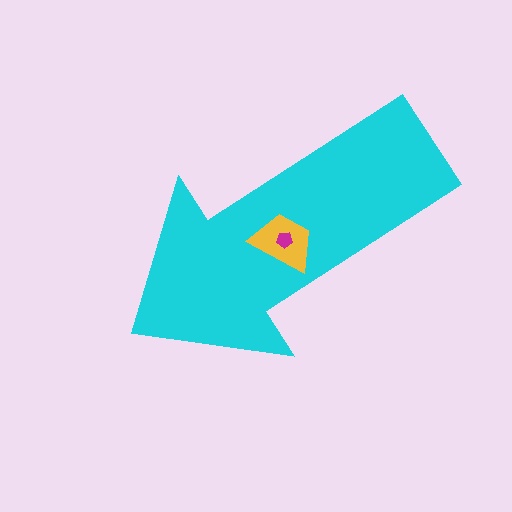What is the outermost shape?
The cyan arrow.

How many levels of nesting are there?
3.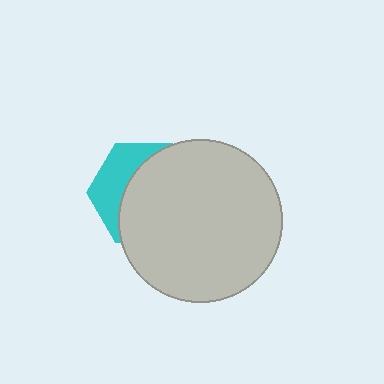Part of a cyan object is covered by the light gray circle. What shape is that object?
It is a hexagon.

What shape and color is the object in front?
The object in front is a light gray circle.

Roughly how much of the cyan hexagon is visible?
A small part of it is visible (roughly 34%).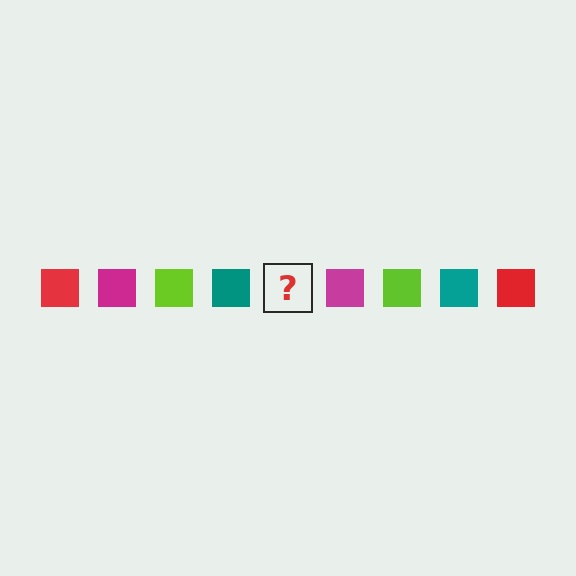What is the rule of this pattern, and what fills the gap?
The rule is that the pattern cycles through red, magenta, lime, teal squares. The gap should be filled with a red square.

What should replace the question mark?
The question mark should be replaced with a red square.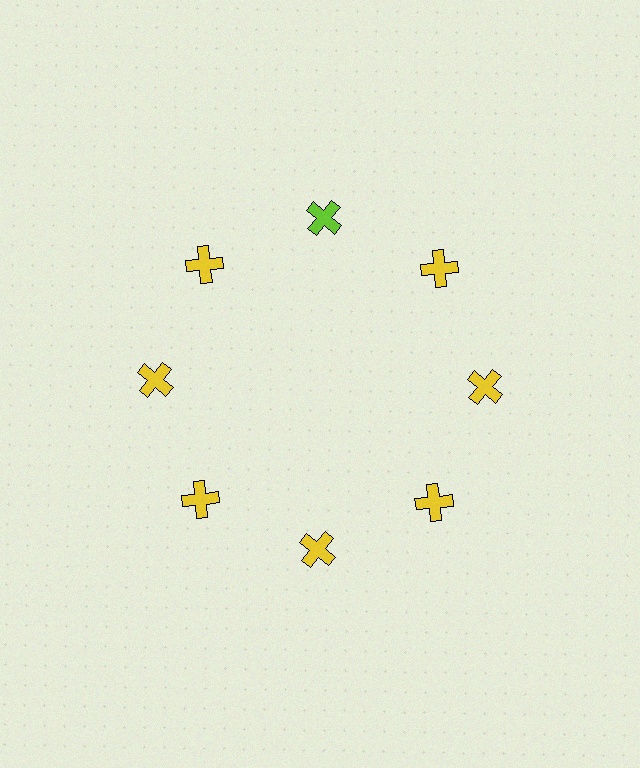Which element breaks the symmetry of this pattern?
The lime cross at roughly the 12 o'clock position breaks the symmetry. All other shapes are yellow crosses.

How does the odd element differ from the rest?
It has a different color: lime instead of yellow.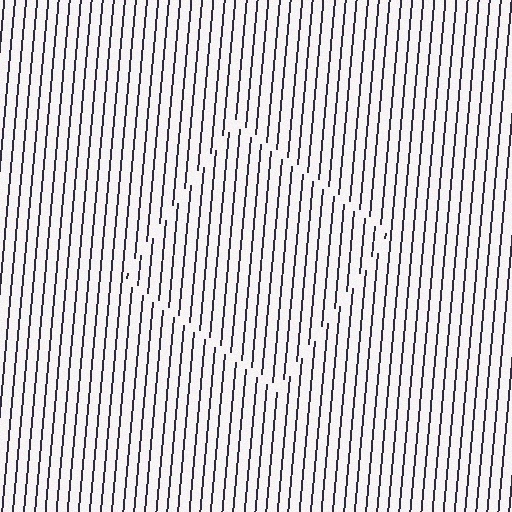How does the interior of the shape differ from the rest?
The interior of the shape contains the same grating, shifted by half a period — the contour is defined by the phase discontinuity where line-ends from the inner and outer gratings abut.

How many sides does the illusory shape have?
4 sides — the line-ends trace a square.